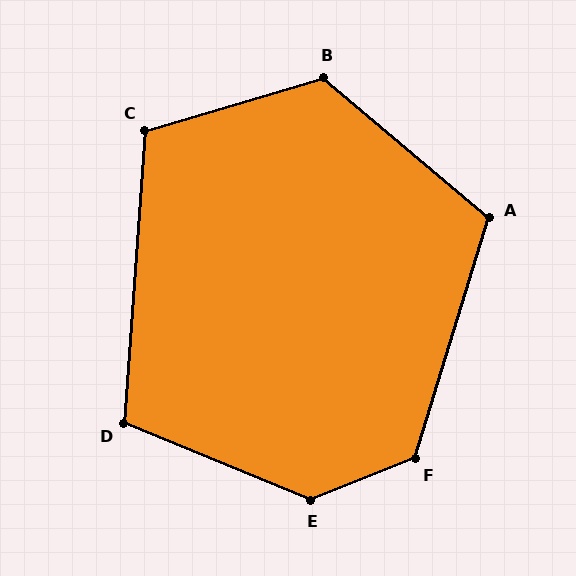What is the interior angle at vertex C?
Approximately 110 degrees (obtuse).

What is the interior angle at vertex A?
Approximately 113 degrees (obtuse).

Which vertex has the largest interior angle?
E, at approximately 136 degrees.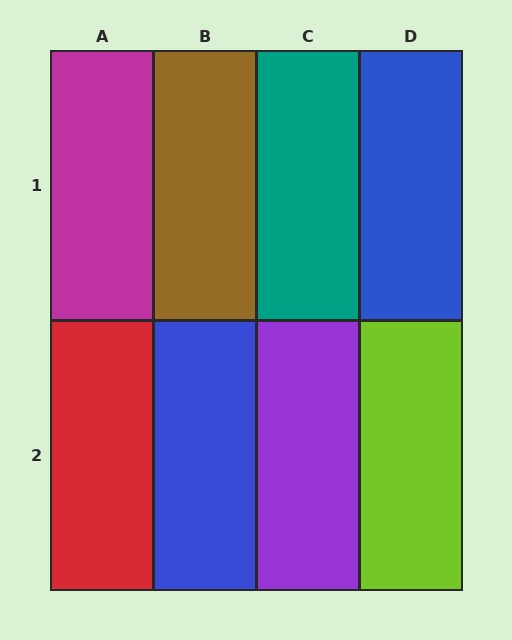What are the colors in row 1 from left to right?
Magenta, brown, teal, blue.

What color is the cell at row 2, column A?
Red.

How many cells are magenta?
1 cell is magenta.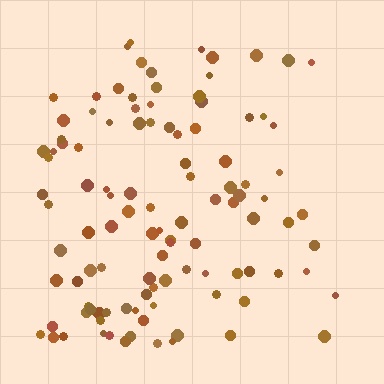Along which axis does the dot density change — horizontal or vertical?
Horizontal.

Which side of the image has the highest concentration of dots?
The left.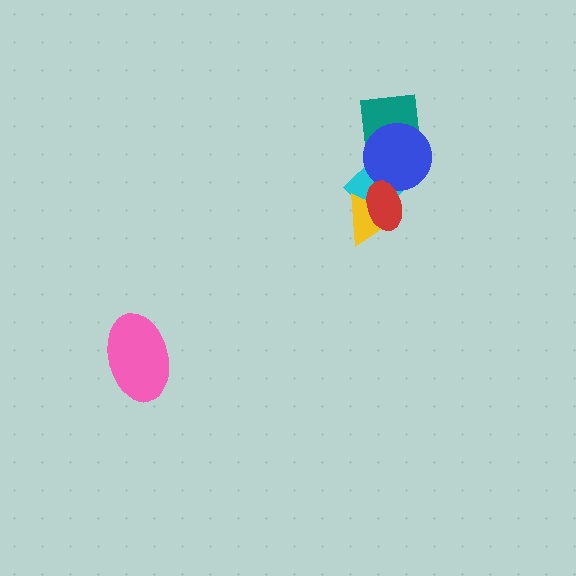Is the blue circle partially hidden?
Yes, it is partially covered by another shape.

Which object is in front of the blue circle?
The red ellipse is in front of the blue circle.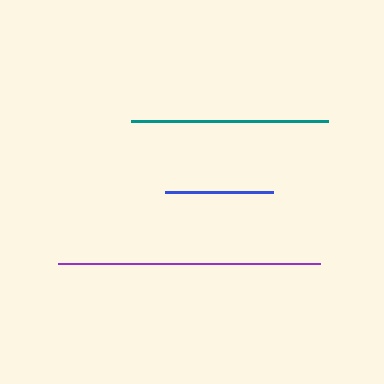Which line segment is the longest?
The purple line is the longest at approximately 262 pixels.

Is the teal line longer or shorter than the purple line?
The purple line is longer than the teal line.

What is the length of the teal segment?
The teal segment is approximately 197 pixels long.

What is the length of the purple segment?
The purple segment is approximately 262 pixels long.